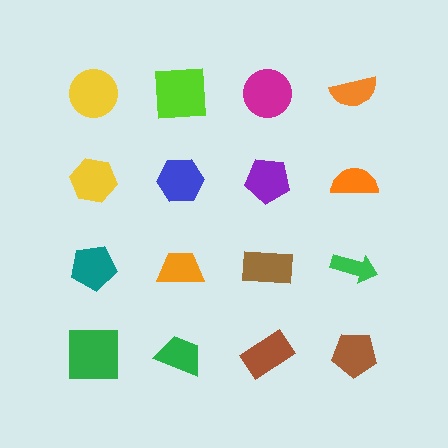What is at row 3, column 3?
A brown rectangle.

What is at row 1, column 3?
A magenta circle.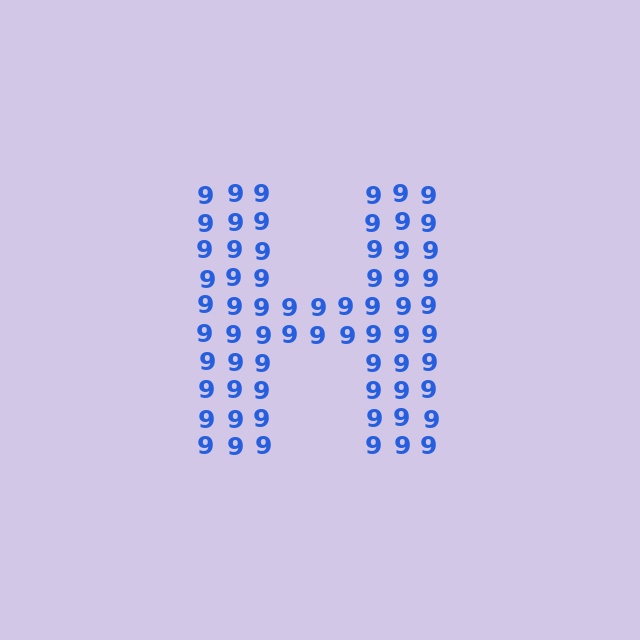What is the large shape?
The large shape is the letter H.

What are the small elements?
The small elements are digit 9's.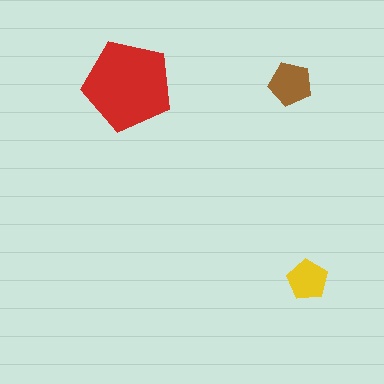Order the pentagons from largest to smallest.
the red one, the brown one, the yellow one.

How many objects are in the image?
There are 3 objects in the image.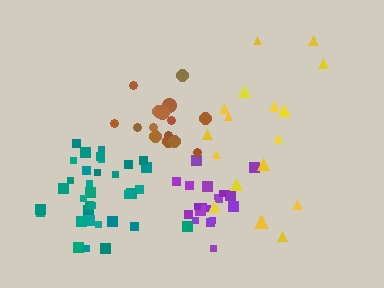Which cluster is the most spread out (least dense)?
Yellow.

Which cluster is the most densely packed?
Brown.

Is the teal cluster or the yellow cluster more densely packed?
Teal.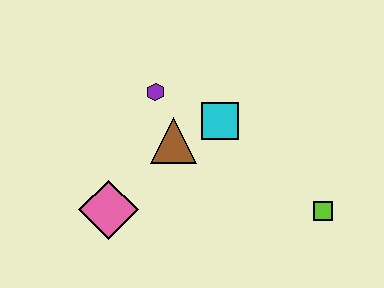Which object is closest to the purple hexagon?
The brown triangle is closest to the purple hexagon.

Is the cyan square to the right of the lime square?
No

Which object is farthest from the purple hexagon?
The lime square is farthest from the purple hexagon.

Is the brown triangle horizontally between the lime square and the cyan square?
No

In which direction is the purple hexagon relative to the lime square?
The purple hexagon is to the left of the lime square.